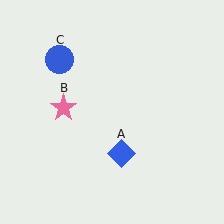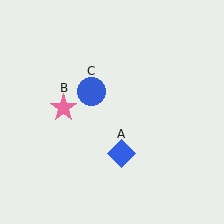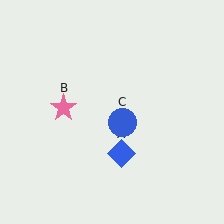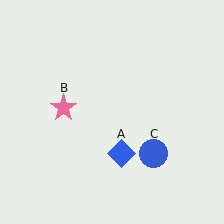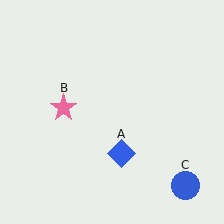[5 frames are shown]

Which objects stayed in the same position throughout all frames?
Blue diamond (object A) and pink star (object B) remained stationary.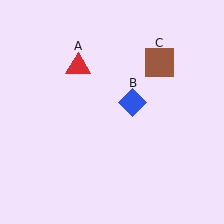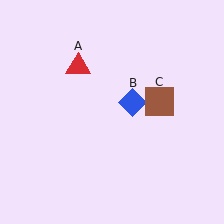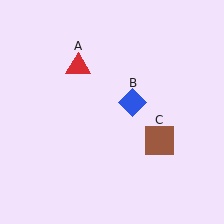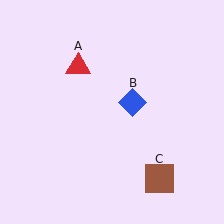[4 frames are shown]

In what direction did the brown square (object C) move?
The brown square (object C) moved down.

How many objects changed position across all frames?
1 object changed position: brown square (object C).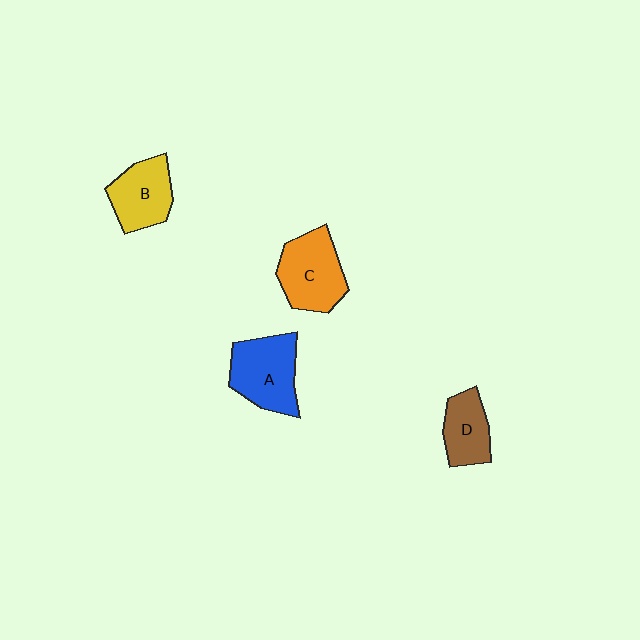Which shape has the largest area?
Shape A (blue).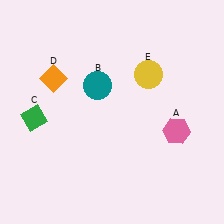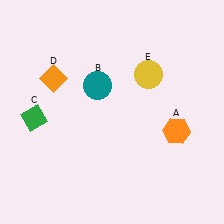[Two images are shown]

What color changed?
The hexagon (A) changed from pink in Image 1 to orange in Image 2.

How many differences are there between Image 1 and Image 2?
There is 1 difference between the two images.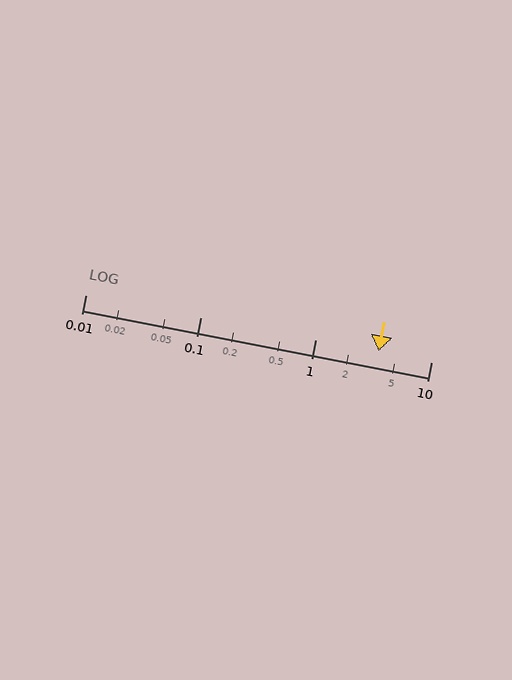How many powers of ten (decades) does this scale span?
The scale spans 3 decades, from 0.01 to 10.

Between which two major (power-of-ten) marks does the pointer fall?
The pointer is between 1 and 10.